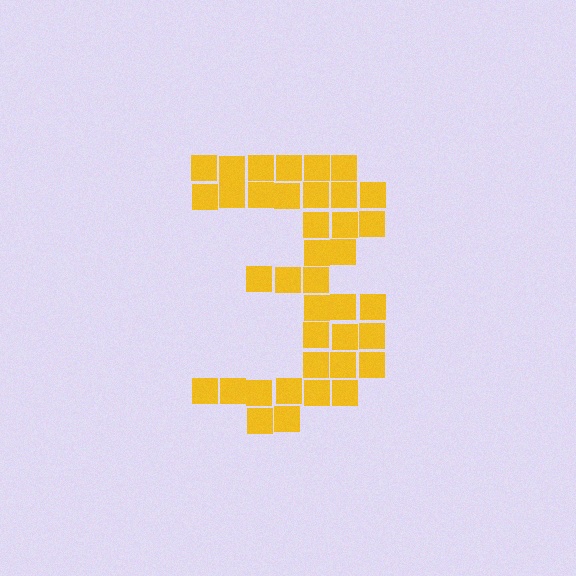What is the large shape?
The large shape is the digit 3.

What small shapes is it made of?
It is made of small squares.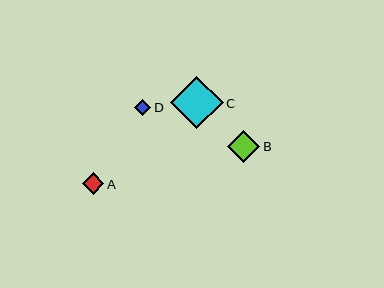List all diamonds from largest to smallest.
From largest to smallest: C, B, A, D.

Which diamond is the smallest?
Diamond D is the smallest with a size of approximately 16 pixels.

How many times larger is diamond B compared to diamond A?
Diamond B is approximately 1.5 times the size of diamond A.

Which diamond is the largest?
Diamond C is the largest with a size of approximately 52 pixels.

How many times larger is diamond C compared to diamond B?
Diamond C is approximately 1.6 times the size of diamond B.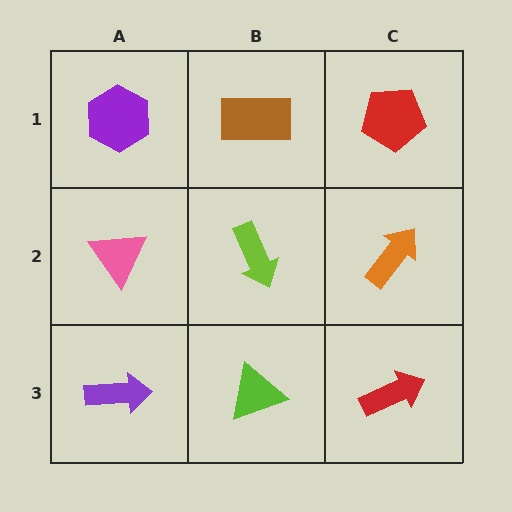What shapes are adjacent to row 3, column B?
A lime arrow (row 2, column B), a purple arrow (row 3, column A), a red arrow (row 3, column C).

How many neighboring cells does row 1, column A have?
2.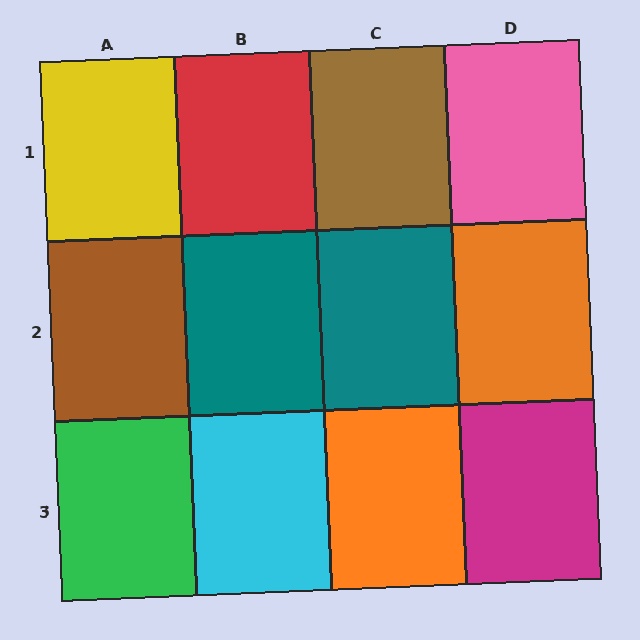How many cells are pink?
1 cell is pink.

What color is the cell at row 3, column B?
Cyan.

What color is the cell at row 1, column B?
Red.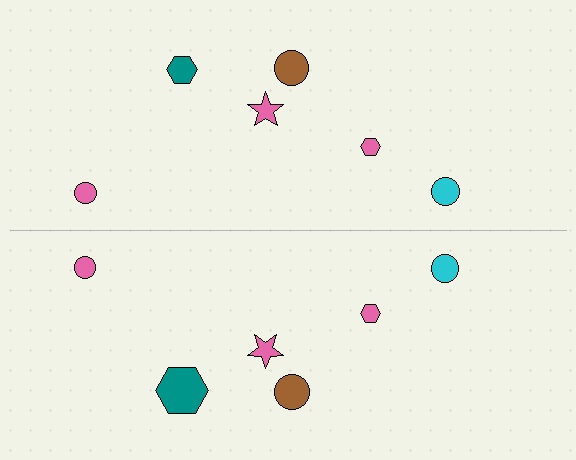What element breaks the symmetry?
The teal hexagon on the bottom side has a different size than its mirror counterpart.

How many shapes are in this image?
There are 12 shapes in this image.